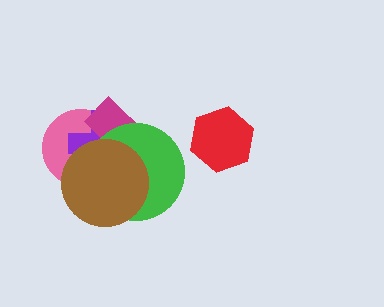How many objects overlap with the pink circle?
4 objects overlap with the pink circle.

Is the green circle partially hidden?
Yes, it is partially covered by another shape.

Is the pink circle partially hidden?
Yes, it is partially covered by another shape.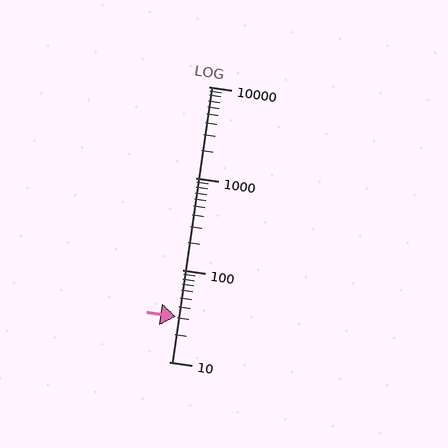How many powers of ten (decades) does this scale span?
The scale spans 3 decades, from 10 to 10000.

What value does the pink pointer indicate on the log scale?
The pointer indicates approximately 31.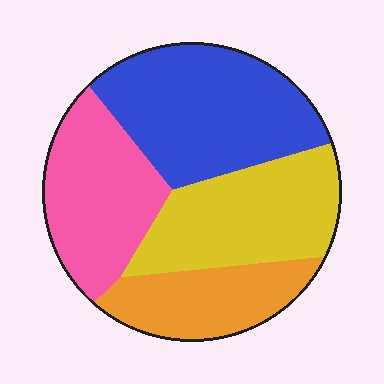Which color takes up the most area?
Blue, at roughly 30%.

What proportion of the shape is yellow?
Yellow covers roughly 25% of the shape.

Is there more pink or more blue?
Blue.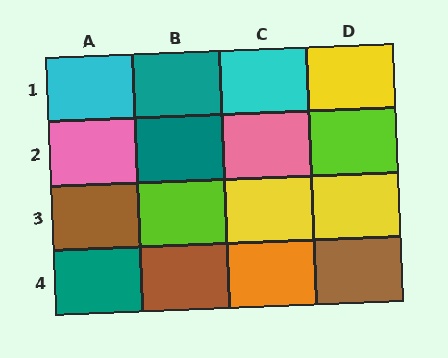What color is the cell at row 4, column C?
Orange.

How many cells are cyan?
2 cells are cyan.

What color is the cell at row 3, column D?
Yellow.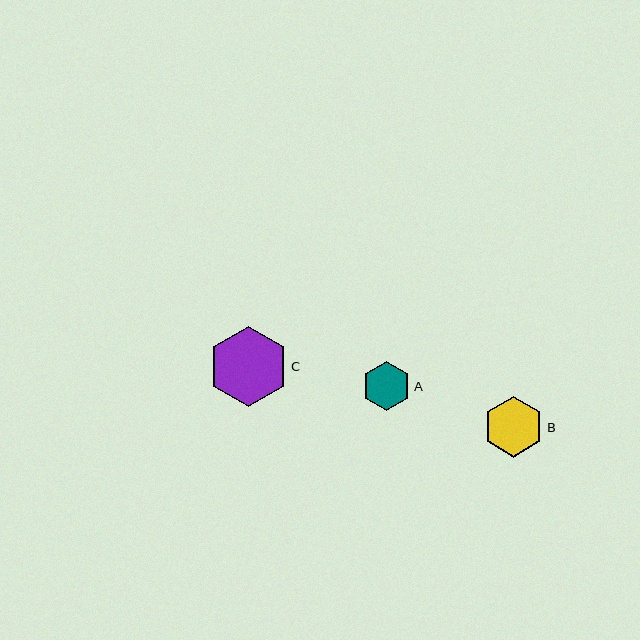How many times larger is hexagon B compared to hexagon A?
Hexagon B is approximately 1.2 times the size of hexagon A.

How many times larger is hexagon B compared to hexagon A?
Hexagon B is approximately 1.2 times the size of hexagon A.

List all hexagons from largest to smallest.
From largest to smallest: C, B, A.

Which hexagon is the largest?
Hexagon C is the largest with a size of approximately 80 pixels.